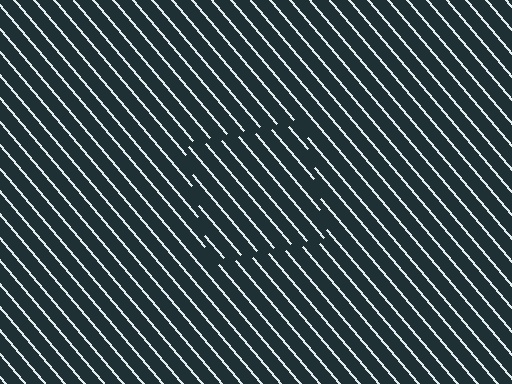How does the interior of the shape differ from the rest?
The interior of the shape contains the same grating, shifted by half a period — the contour is defined by the phase discontinuity where line-ends from the inner and outer gratings abut.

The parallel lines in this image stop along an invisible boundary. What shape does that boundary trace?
An illusory square. The interior of the shape contains the same grating, shifted by half a period — the contour is defined by the phase discontinuity where line-ends from the inner and outer gratings abut.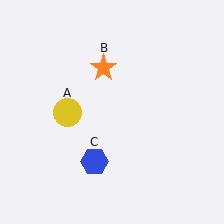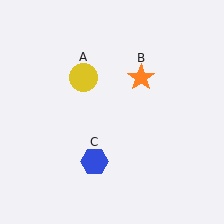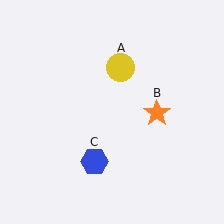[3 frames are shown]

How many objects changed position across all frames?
2 objects changed position: yellow circle (object A), orange star (object B).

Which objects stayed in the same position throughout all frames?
Blue hexagon (object C) remained stationary.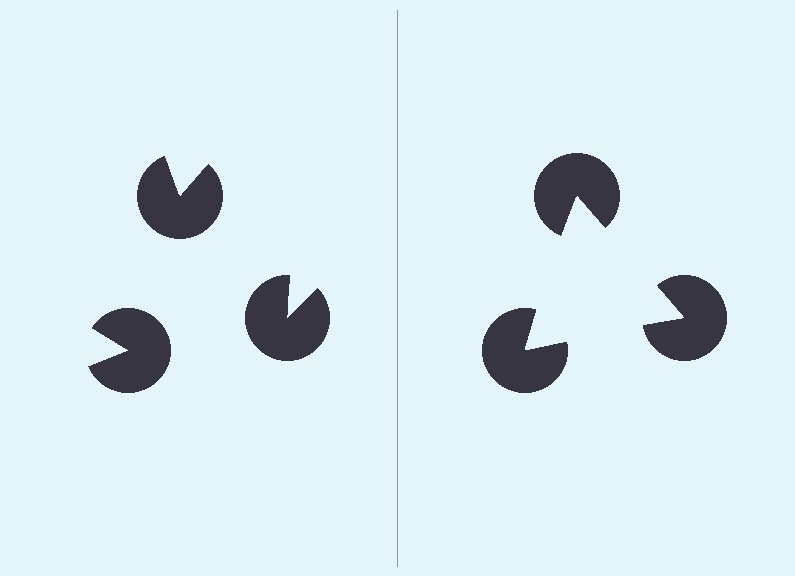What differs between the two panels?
The pac-man discs are positioned identically on both sides; only the wedge orientations differ. On the right they align to a triangle; on the left they are misaligned.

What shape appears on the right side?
An illusory triangle.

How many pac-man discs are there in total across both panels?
6 — 3 on each side.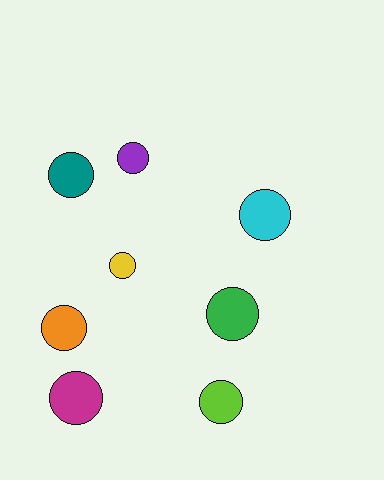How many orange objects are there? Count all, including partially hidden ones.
There is 1 orange object.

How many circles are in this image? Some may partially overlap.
There are 8 circles.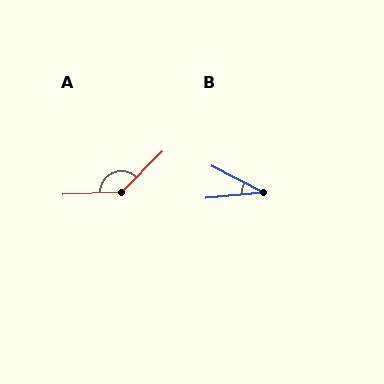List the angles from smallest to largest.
B (33°), A (137°).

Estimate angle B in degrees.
Approximately 33 degrees.